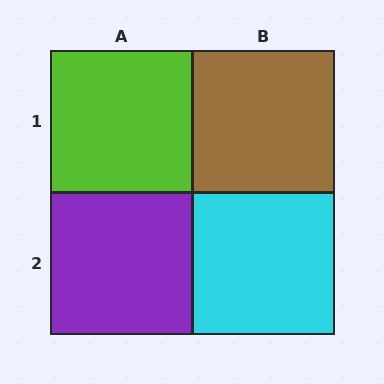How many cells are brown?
1 cell is brown.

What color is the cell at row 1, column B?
Brown.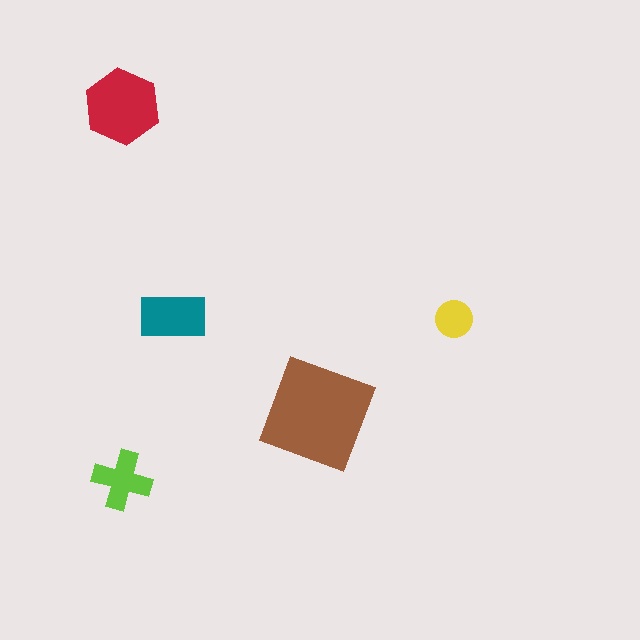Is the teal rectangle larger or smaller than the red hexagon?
Smaller.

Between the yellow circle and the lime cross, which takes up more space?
The lime cross.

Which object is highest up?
The red hexagon is topmost.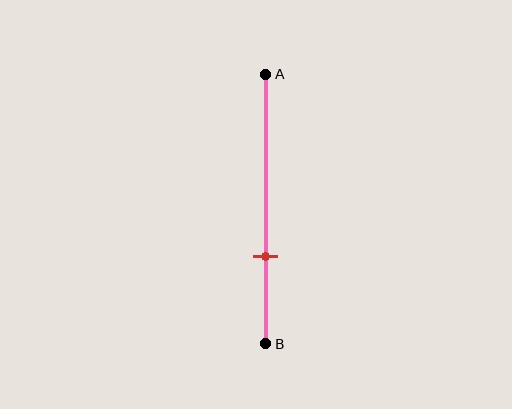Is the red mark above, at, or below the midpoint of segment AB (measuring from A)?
The red mark is below the midpoint of segment AB.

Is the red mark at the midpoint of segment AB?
No, the mark is at about 70% from A, not at the 50% midpoint.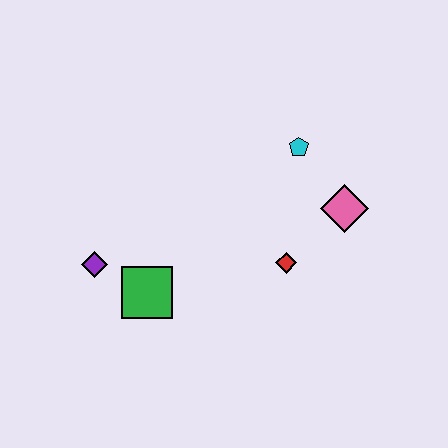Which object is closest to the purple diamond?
The green square is closest to the purple diamond.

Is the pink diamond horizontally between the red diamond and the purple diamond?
No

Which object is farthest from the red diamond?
The purple diamond is farthest from the red diamond.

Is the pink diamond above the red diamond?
Yes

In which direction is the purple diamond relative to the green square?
The purple diamond is to the left of the green square.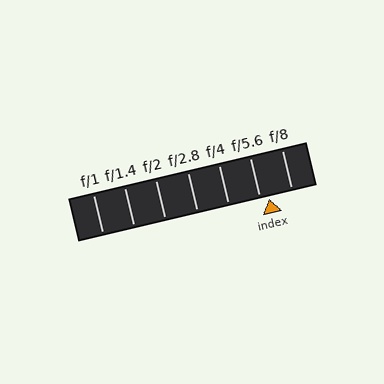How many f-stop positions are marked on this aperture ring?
There are 7 f-stop positions marked.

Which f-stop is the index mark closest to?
The index mark is closest to f/5.6.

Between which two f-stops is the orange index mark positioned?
The index mark is between f/5.6 and f/8.